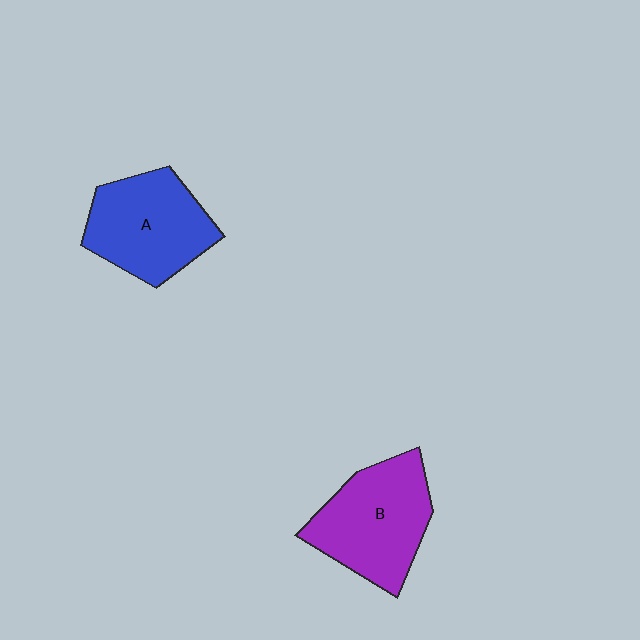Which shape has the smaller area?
Shape A (blue).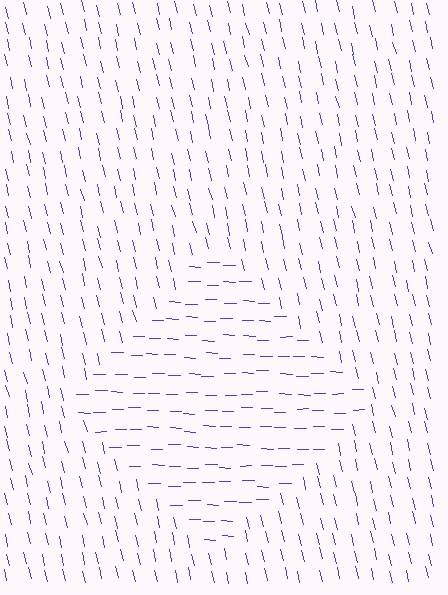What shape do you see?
I see a diamond.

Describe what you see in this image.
The image is filled with small blue line segments. A diamond region in the image has lines oriented differently from the surrounding lines, creating a visible texture boundary.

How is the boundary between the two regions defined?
The boundary is defined purely by a change in line orientation (approximately 75 degrees difference). All lines are the same color and thickness.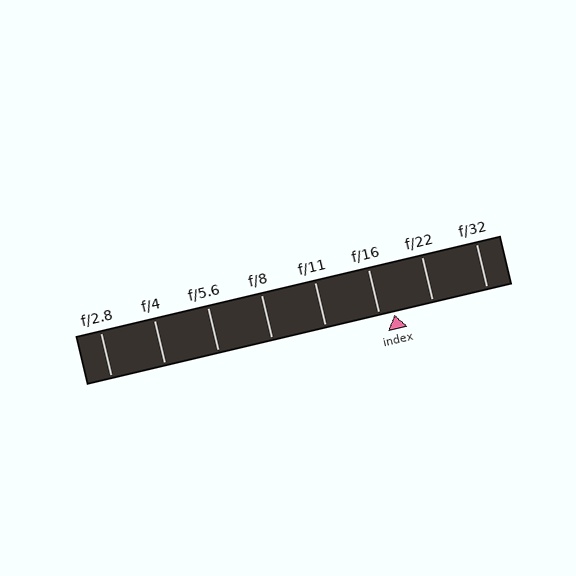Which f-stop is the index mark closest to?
The index mark is closest to f/16.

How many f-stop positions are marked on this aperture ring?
There are 8 f-stop positions marked.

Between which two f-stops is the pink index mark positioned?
The index mark is between f/16 and f/22.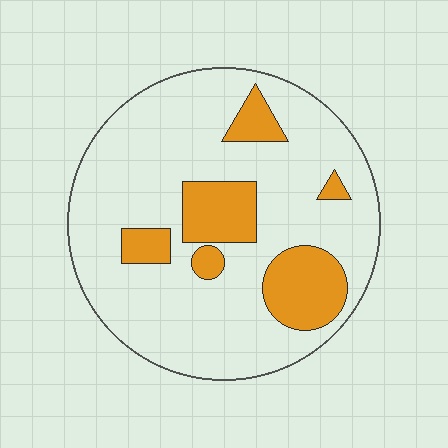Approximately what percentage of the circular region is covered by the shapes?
Approximately 20%.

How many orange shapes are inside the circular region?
6.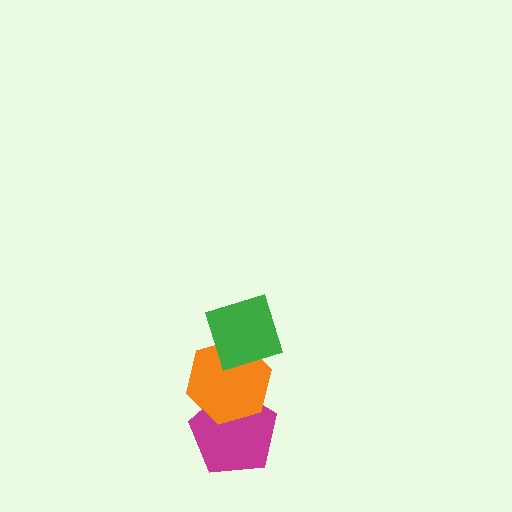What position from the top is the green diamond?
The green diamond is 1st from the top.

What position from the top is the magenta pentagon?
The magenta pentagon is 3rd from the top.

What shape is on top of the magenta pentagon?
The orange hexagon is on top of the magenta pentagon.